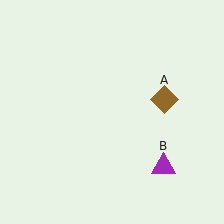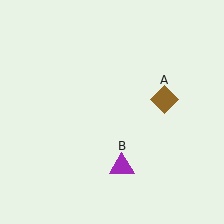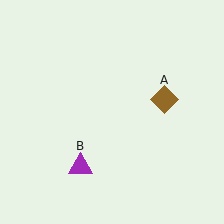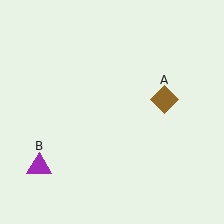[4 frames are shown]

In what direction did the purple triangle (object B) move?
The purple triangle (object B) moved left.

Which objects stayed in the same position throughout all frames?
Brown diamond (object A) remained stationary.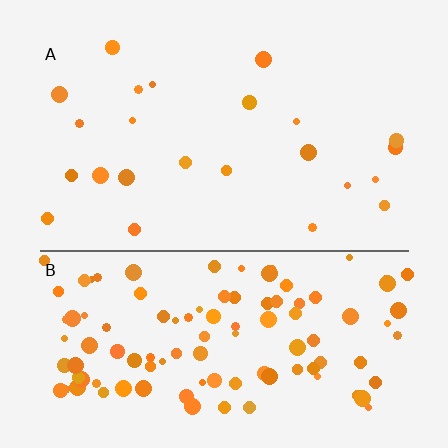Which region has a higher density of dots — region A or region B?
B (the bottom).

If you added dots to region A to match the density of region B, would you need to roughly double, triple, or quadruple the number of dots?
Approximately quadruple.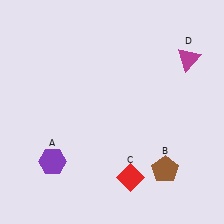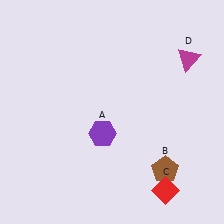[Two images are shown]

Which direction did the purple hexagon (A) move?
The purple hexagon (A) moved right.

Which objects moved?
The objects that moved are: the purple hexagon (A), the red diamond (C).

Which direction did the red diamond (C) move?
The red diamond (C) moved right.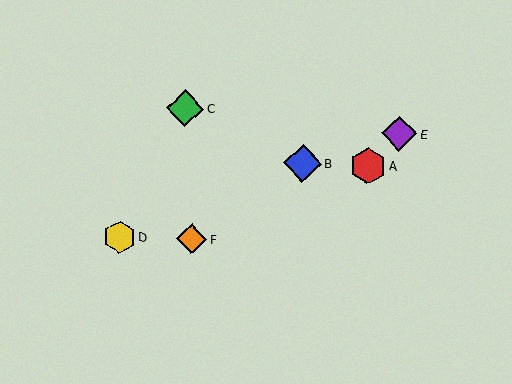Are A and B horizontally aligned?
Yes, both are at y≈166.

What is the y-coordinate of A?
Object A is at y≈166.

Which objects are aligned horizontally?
Objects A, B are aligned horizontally.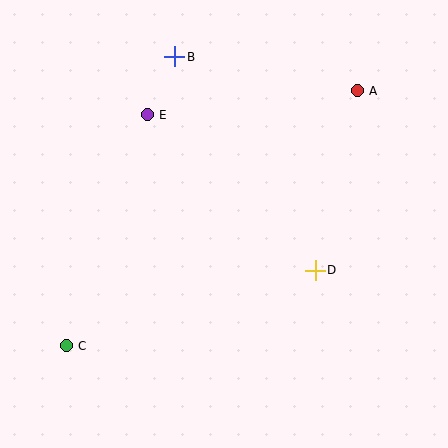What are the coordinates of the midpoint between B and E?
The midpoint between B and E is at (161, 86).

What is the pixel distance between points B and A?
The distance between B and A is 186 pixels.